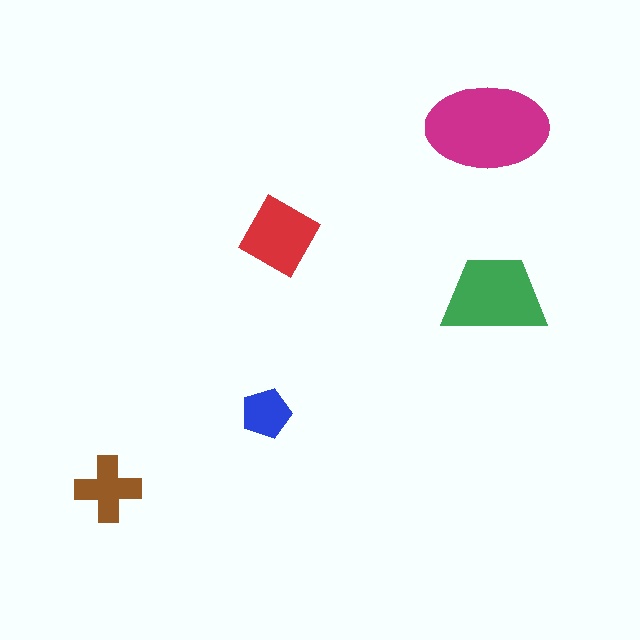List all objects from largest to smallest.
The magenta ellipse, the green trapezoid, the red diamond, the brown cross, the blue pentagon.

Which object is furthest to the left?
The brown cross is leftmost.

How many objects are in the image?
There are 5 objects in the image.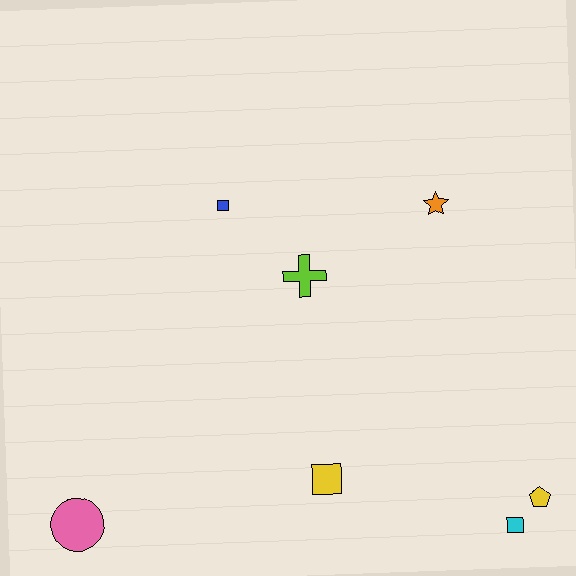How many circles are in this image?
There is 1 circle.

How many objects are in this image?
There are 7 objects.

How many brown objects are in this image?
There are no brown objects.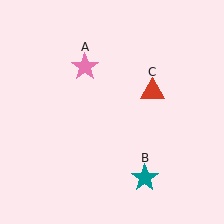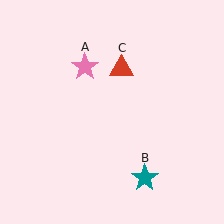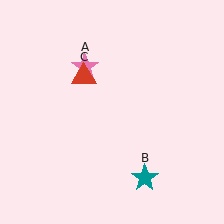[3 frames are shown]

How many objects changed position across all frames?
1 object changed position: red triangle (object C).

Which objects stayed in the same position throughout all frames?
Pink star (object A) and teal star (object B) remained stationary.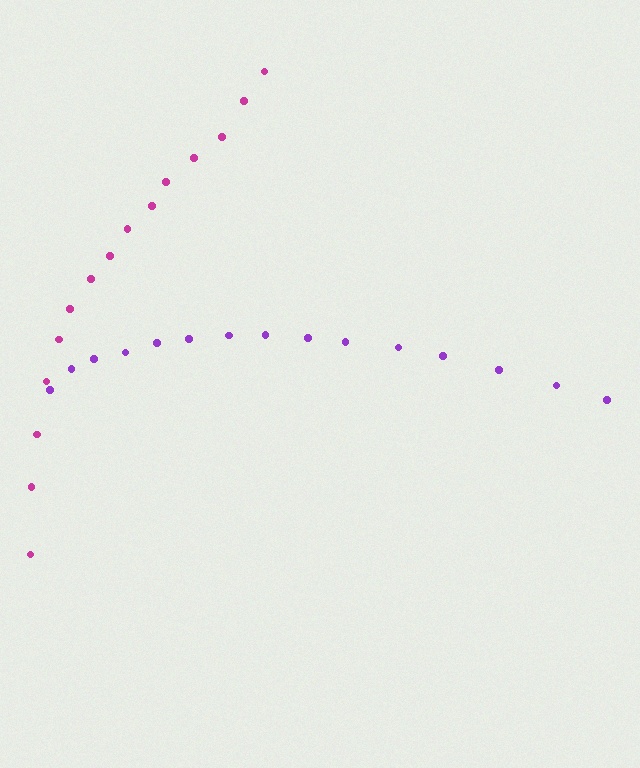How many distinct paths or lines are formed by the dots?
There are 2 distinct paths.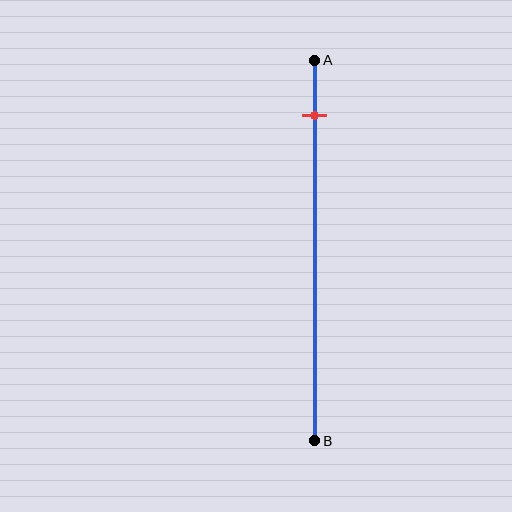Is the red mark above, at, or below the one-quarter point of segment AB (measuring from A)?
The red mark is above the one-quarter point of segment AB.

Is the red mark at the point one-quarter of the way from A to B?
No, the mark is at about 15% from A, not at the 25% one-quarter point.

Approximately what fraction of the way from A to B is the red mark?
The red mark is approximately 15% of the way from A to B.